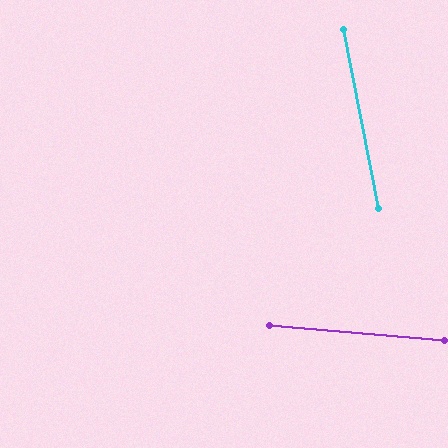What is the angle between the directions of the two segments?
Approximately 74 degrees.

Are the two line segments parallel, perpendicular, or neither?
Neither parallel nor perpendicular — they differ by about 74°.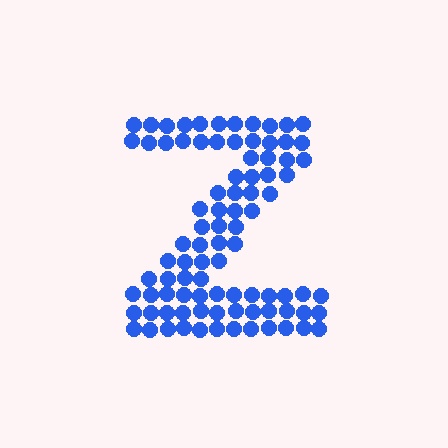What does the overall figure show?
The overall figure shows the letter Z.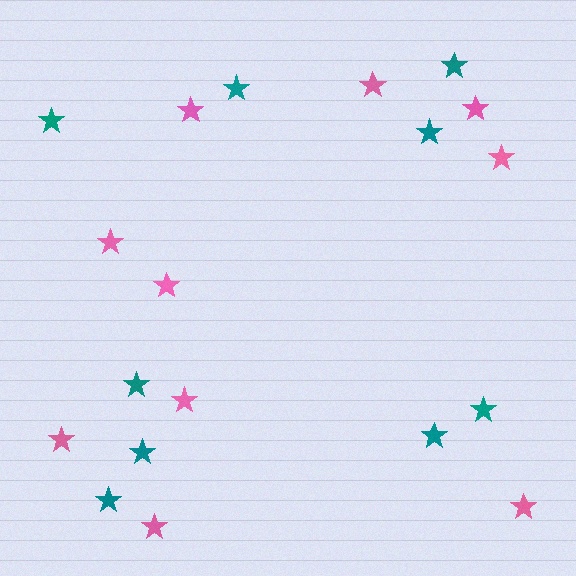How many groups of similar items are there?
There are 2 groups: one group of pink stars (10) and one group of teal stars (9).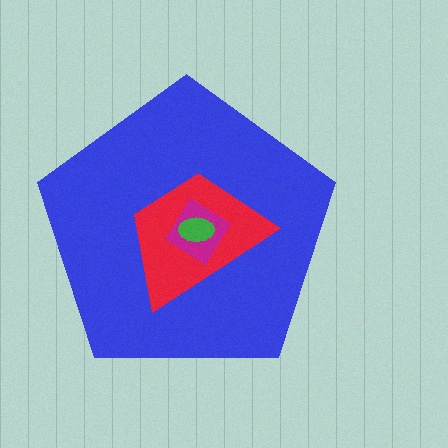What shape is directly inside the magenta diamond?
The green ellipse.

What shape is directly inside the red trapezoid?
The magenta diamond.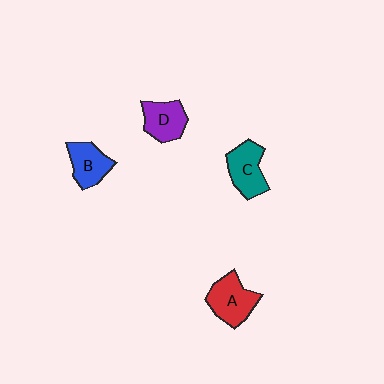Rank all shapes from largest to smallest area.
From largest to smallest: A (red), C (teal), D (purple), B (blue).